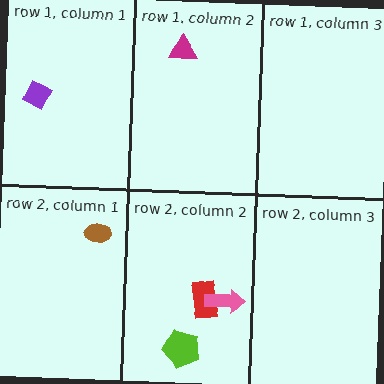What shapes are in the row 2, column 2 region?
The lime pentagon, the red rectangle, the pink arrow.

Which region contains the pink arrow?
The row 2, column 2 region.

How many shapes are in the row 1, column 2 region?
1.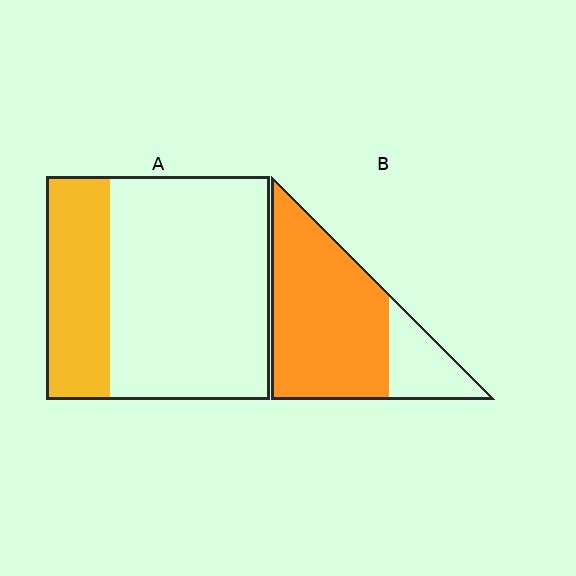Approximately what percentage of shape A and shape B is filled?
A is approximately 30% and B is approximately 75%.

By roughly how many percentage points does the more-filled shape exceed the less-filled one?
By roughly 50 percentage points (B over A).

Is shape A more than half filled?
No.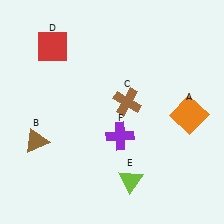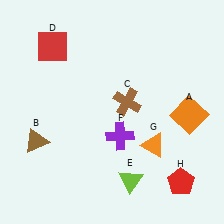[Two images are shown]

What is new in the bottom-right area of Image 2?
A red pentagon (H) was added in the bottom-right area of Image 2.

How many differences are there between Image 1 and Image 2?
There are 2 differences between the two images.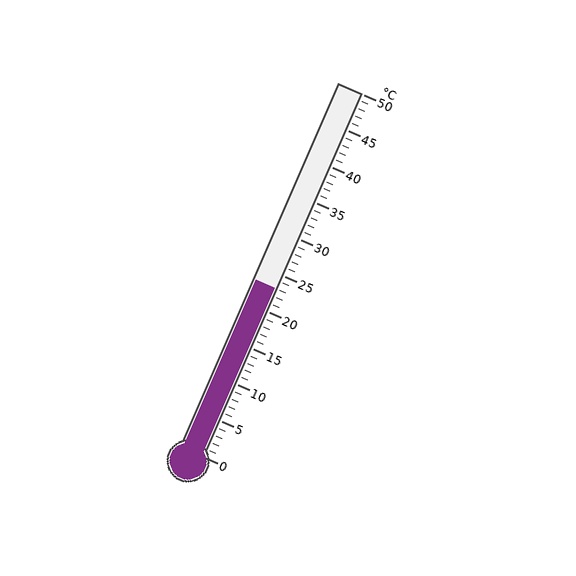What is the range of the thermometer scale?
The thermometer scale ranges from 0°C to 50°C.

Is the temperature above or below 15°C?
The temperature is above 15°C.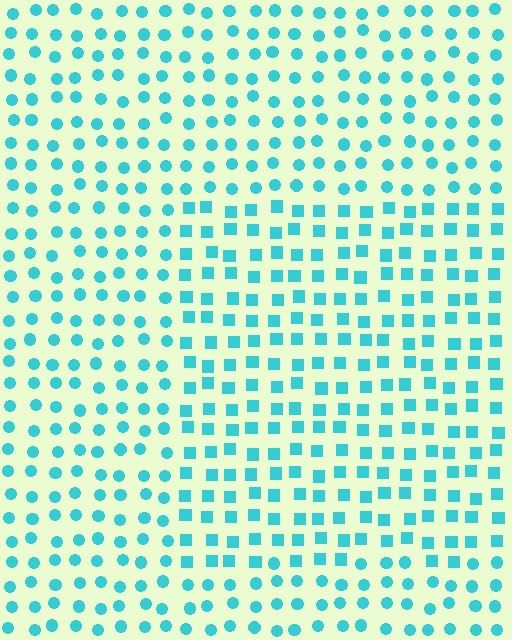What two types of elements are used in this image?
The image uses squares inside the rectangle region and circles outside it.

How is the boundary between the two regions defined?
The boundary is defined by a change in element shape: squares inside vs. circles outside. All elements share the same color and spacing.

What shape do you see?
I see a rectangle.